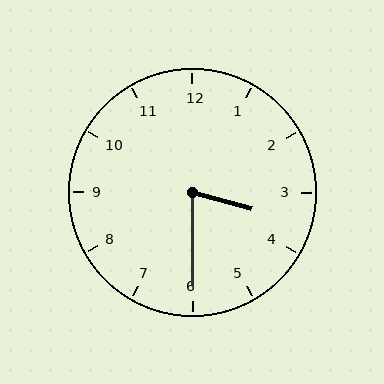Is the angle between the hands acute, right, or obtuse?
It is acute.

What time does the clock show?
3:30.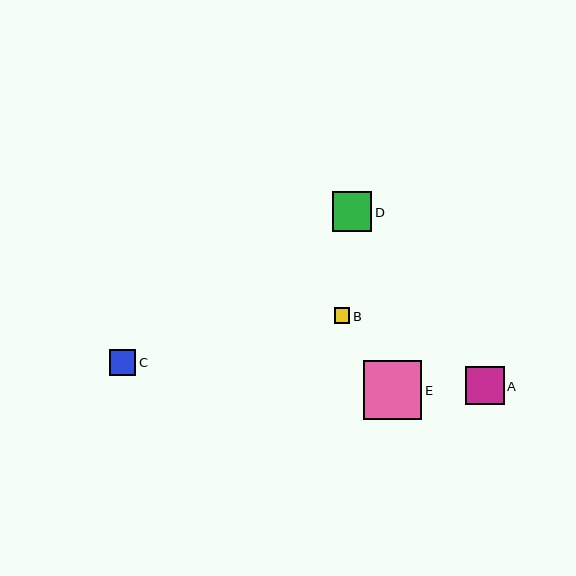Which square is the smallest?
Square B is the smallest with a size of approximately 15 pixels.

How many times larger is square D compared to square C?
Square D is approximately 1.5 times the size of square C.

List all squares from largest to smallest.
From largest to smallest: E, D, A, C, B.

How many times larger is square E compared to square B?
Square E is approximately 3.8 times the size of square B.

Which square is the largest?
Square E is the largest with a size of approximately 59 pixels.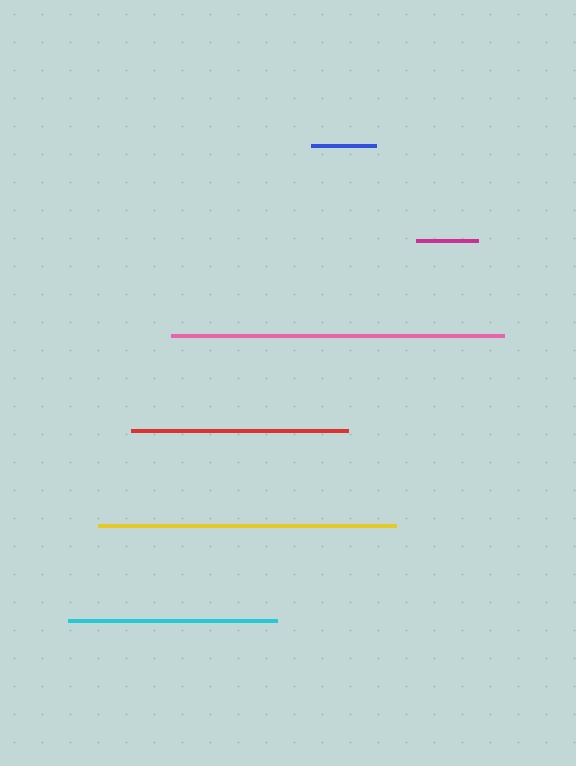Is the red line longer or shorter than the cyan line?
The red line is longer than the cyan line.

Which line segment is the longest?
The pink line is the longest at approximately 334 pixels.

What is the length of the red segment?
The red segment is approximately 217 pixels long.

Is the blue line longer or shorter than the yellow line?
The yellow line is longer than the blue line.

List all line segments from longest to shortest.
From longest to shortest: pink, yellow, red, cyan, blue, magenta.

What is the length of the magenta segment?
The magenta segment is approximately 62 pixels long.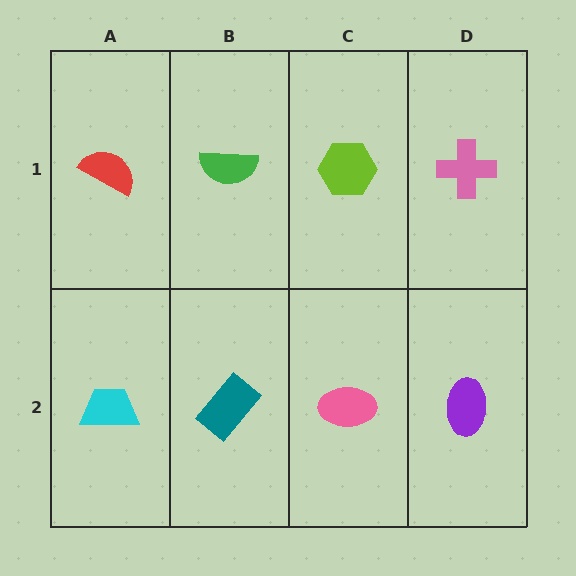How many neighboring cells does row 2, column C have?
3.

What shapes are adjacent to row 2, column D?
A pink cross (row 1, column D), a pink ellipse (row 2, column C).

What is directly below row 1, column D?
A purple ellipse.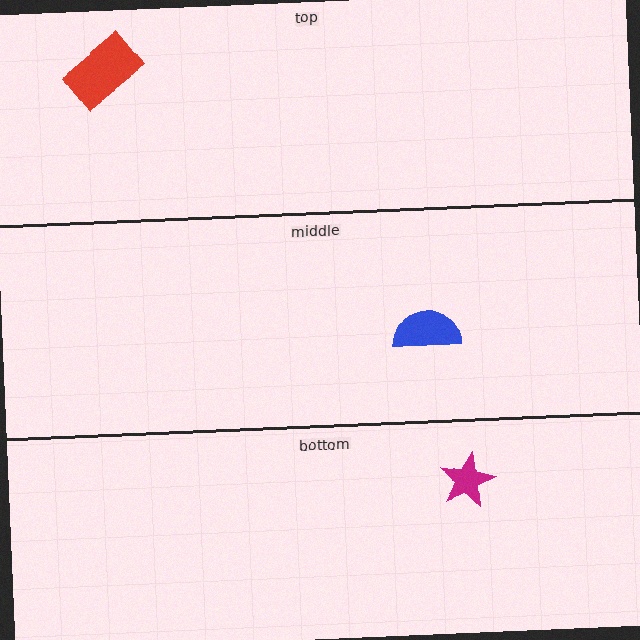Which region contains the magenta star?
The bottom region.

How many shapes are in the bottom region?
1.